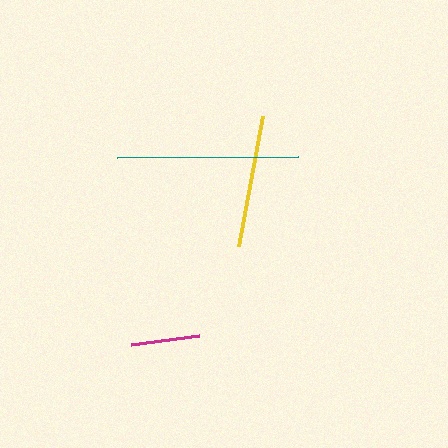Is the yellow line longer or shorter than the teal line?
The teal line is longer than the yellow line.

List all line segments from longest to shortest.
From longest to shortest: teal, yellow, magenta.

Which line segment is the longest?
The teal line is the longest at approximately 180 pixels.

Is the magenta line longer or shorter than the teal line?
The teal line is longer than the magenta line.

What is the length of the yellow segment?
The yellow segment is approximately 132 pixels long.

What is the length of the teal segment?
The teal segment is approximately 180 pixels long.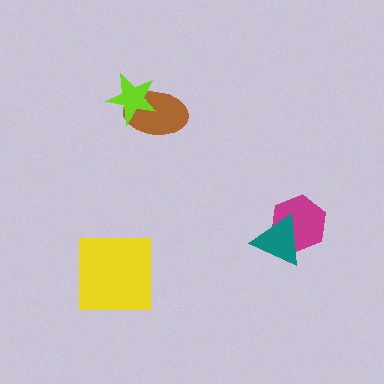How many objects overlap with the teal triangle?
1 object overlaps with the teal triangle.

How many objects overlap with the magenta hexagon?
1 object overlaps with the magenta hexagon.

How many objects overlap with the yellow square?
0 objects overlap with the yellow square.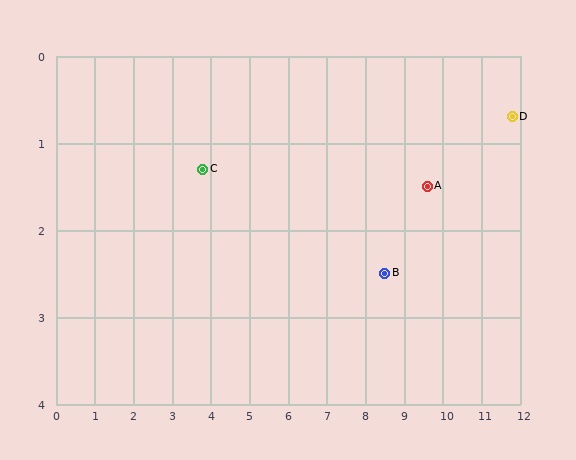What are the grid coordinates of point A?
Point A is at approximately (9.6, 1.5).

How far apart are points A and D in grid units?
Points A and D are about 2.3 grid units apart.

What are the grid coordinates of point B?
Point B is at approximately (8.5, 2.5).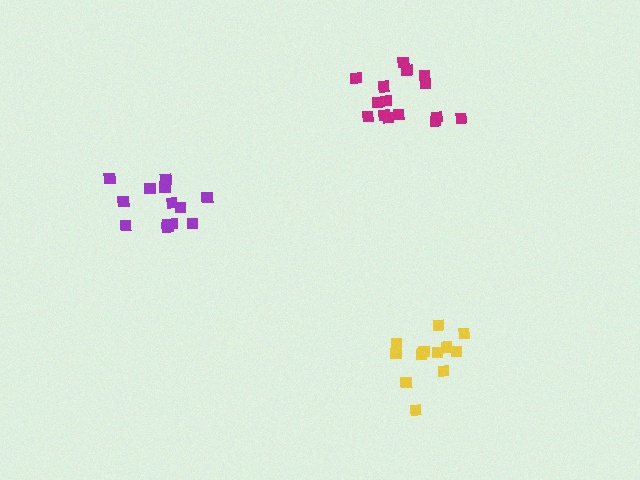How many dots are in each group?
Group 1: 15 dots, Group 2: 13 dots, Group 3: 12 dots (40 total).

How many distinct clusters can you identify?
There are 3 distinct clusters.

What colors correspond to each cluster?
The clusters are colored: magenta, purple, yellow.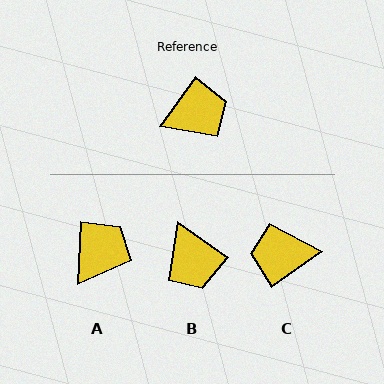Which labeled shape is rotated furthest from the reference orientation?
C, about 161 degrees away.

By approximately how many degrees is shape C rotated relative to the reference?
Approximately 161 degrees counter-clockwise.